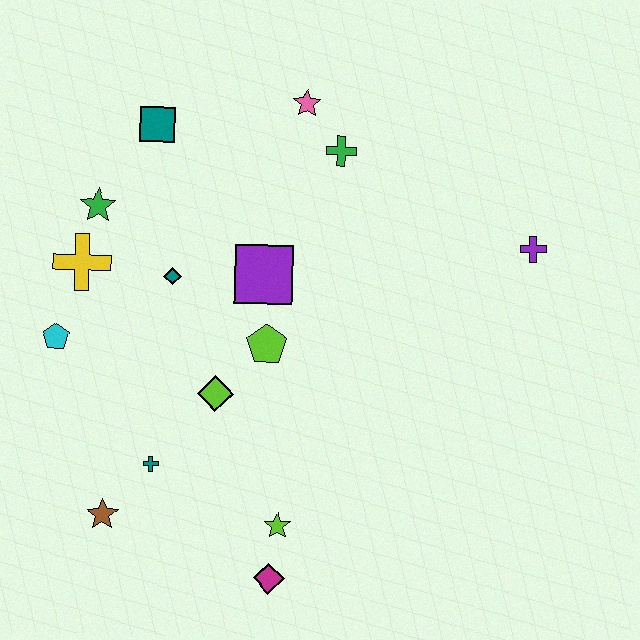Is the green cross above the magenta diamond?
Yes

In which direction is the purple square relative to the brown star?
The purple square is above the brown star.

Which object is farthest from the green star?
The purple cross is farthest from the green star.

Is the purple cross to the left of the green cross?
No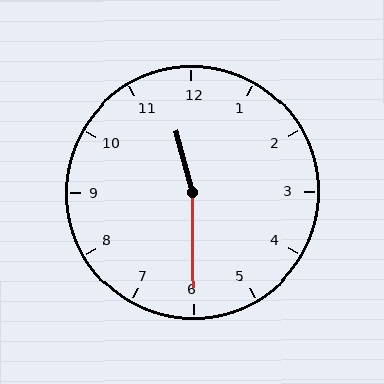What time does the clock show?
11:30.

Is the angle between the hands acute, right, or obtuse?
It is obtuse.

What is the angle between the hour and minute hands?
Approximately 165 degrees.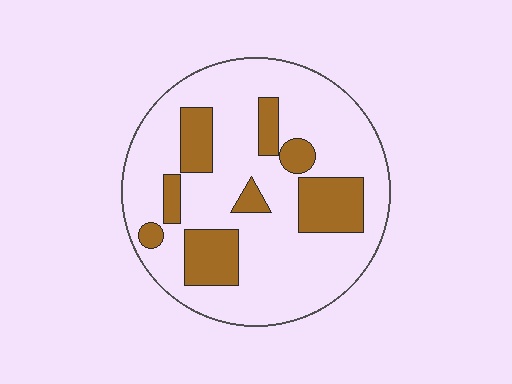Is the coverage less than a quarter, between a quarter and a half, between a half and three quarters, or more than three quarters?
Less than a quarter.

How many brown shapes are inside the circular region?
8.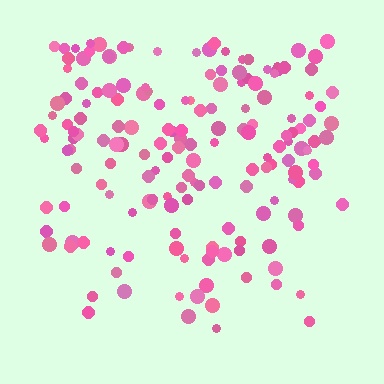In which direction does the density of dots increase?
From bottom to top, with the top side densest.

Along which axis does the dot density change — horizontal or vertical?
Vertical.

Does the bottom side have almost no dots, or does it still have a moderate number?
Still a moderate number, just noticeably fewer than the top.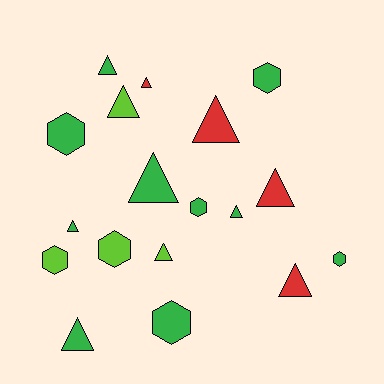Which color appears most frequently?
Green, with 10 objects.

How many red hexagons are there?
There are no red hexagons.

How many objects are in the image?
There are 18 objects.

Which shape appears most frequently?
Triangle, with 11 objects.